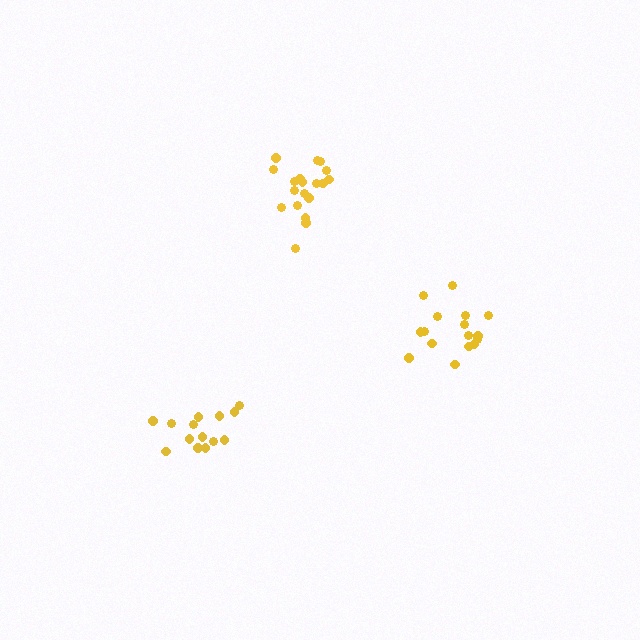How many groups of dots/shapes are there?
There are 3 groups.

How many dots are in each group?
Group 1: 14 dots, Group 2: 19 dots, Group 3: 16 dots (49 total).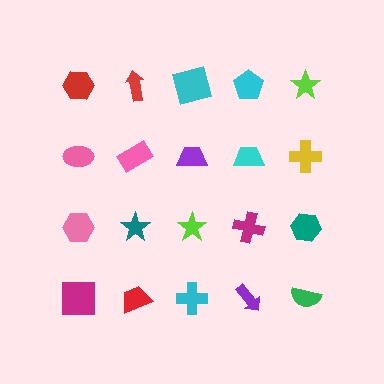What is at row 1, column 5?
A lime star.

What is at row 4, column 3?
A cyan cross.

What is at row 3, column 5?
A teal hexagon.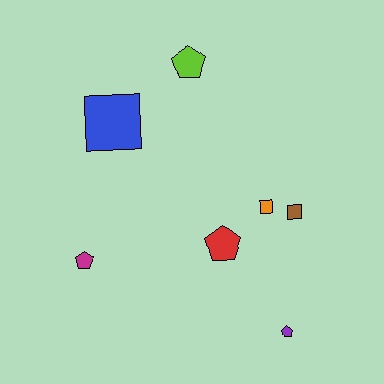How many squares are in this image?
There are 3 squares.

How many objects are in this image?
There are 7 objects.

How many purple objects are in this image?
There is 1 purple object.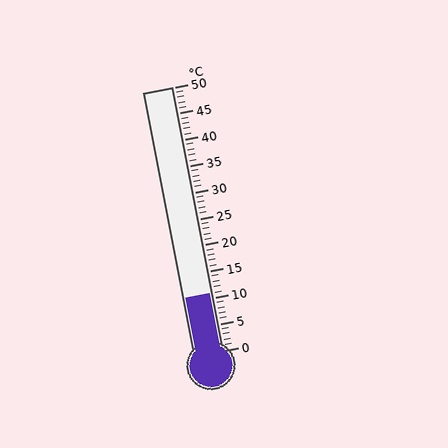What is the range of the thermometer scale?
The thermometer scale ranges from 0°C to 50°C.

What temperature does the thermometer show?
The thermometer shows approximately 11°C.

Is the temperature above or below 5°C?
The temperature is above 5°C.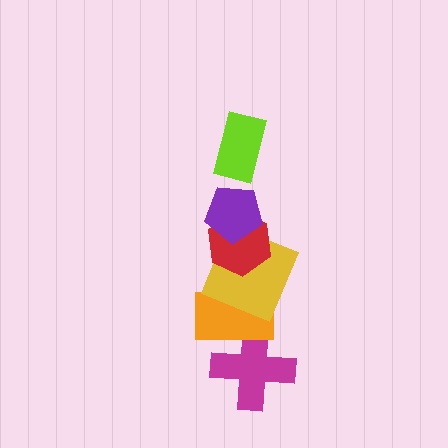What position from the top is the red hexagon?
The red hexagon is 3rd from the top.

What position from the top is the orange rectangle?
The orange rectangle is 5th from the top.